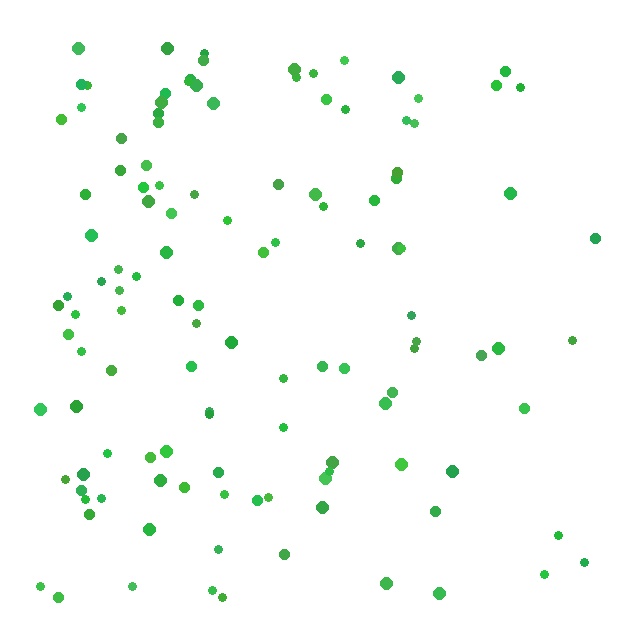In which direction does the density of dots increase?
From right to left, with the left side densest.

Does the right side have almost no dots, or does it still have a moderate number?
Still a moderate number, just noticeably fewer than the left.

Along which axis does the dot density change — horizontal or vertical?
Horizontal.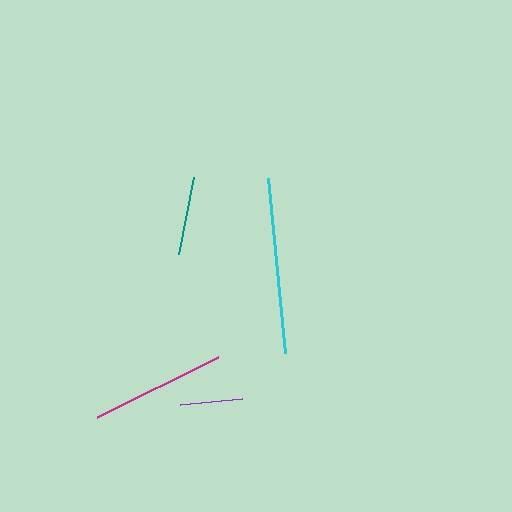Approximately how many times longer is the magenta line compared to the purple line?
The magenta line is approximately 2.2 times the length of the purple line.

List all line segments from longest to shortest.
From longest to shortest: cyan, magenta, teal, purple.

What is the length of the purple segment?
The purple segment is approximately 62 pixels long.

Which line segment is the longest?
The cyan line is the longest at approximately 176 pixels.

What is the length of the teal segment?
The teal segment is approximately 78 pixels long.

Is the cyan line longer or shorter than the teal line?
The cyan line is longer than the teal line.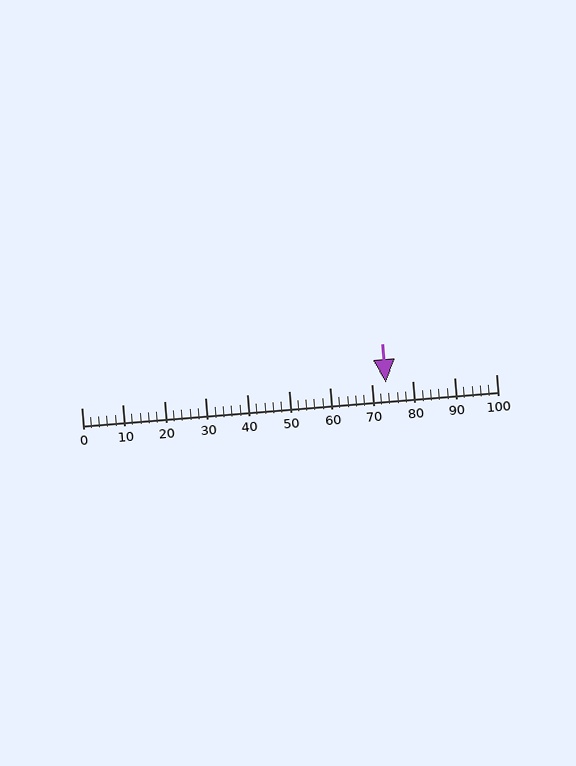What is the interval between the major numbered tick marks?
The major tick marks are spaced 10 units apart.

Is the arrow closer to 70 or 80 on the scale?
The arrow is closer to 70.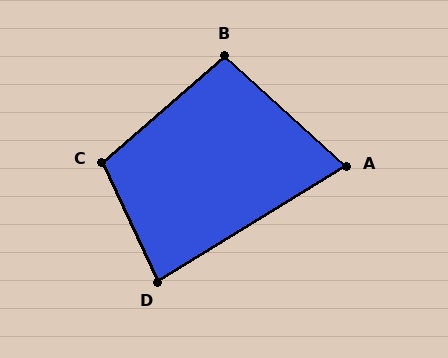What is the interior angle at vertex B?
Approximately 97 degrees (obtuse).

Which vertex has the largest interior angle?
C, at approximately 106 degrees.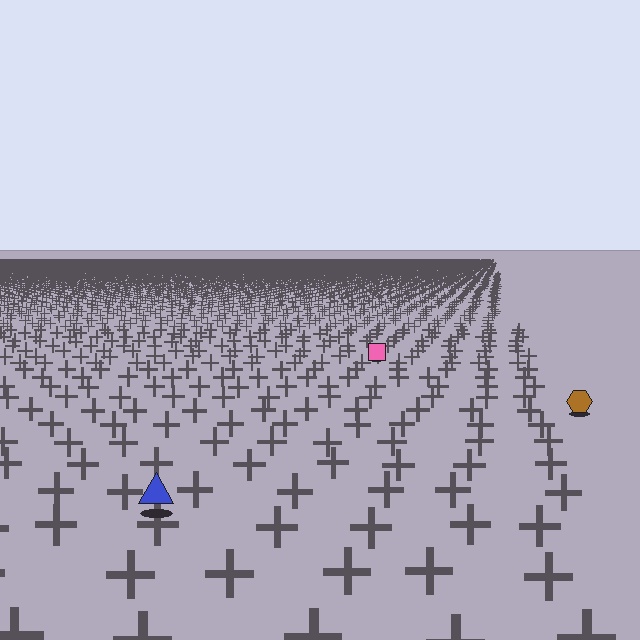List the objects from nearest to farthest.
From nearest to farthest: the blue triangle, the brown hexagon, the pink square.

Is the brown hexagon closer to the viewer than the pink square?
Yes. The brown hexagon is closer — you can tell from the texture gradient: the ground texture is coarser near it.